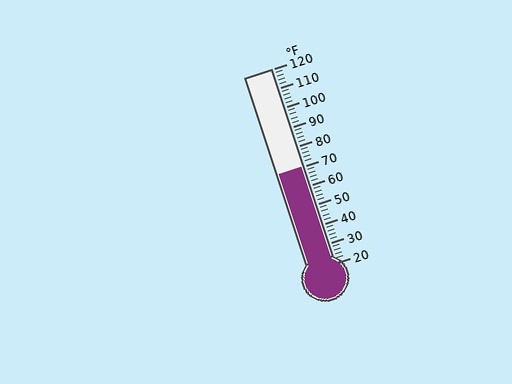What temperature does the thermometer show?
The thermometer shows approximately 70°F.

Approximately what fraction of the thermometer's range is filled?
The thermometer is filled to approximately 50% of its range.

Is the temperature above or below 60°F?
The temperature is above 60°F.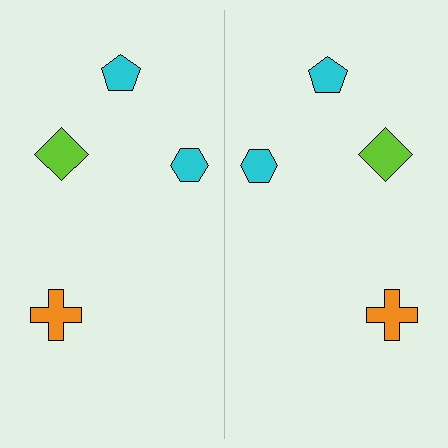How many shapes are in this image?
There are 8 shapes in this image.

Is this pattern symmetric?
Yes, this pattern has bilateral (reflection) symmetry.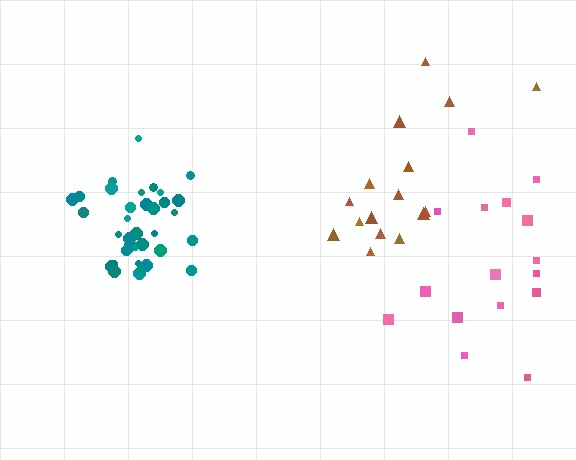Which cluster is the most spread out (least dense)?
Pink.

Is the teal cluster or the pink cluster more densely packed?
Teal.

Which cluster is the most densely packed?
Teal.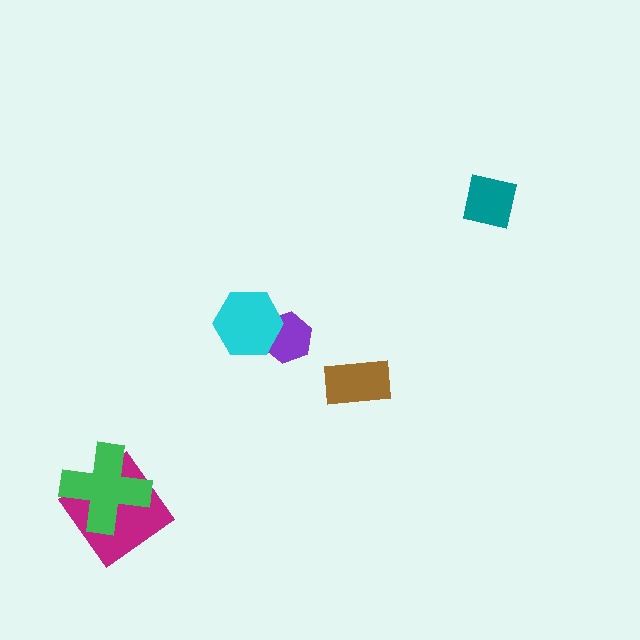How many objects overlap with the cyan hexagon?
1 object overlaps with the cyan hexagon.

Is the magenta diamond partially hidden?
Yes, it is partially covered by another shape.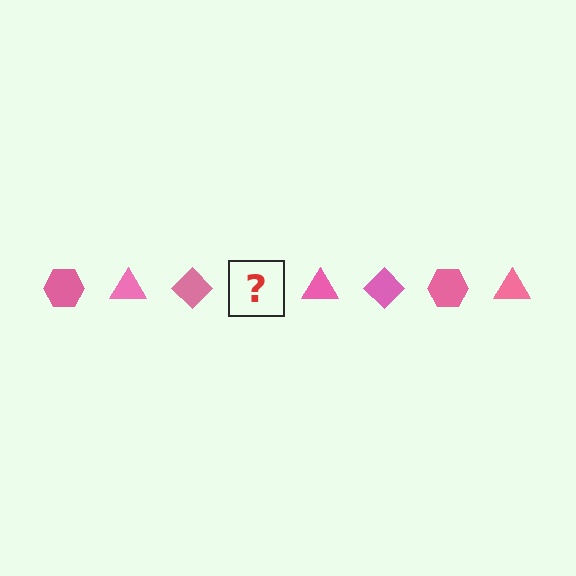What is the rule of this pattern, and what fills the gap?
The rule is that the pattern cycles through hexagon, triangle, diamond shapes in pink. The gap should be filled with a pink hexagon.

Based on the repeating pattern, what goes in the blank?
The blank should be a pink hexagon.